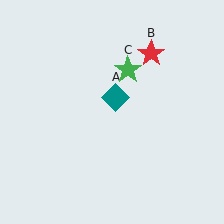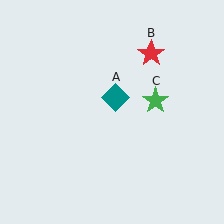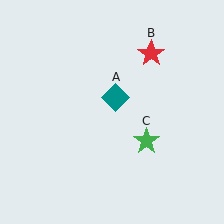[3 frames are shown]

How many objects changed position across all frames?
1 object changed position: green star (object C).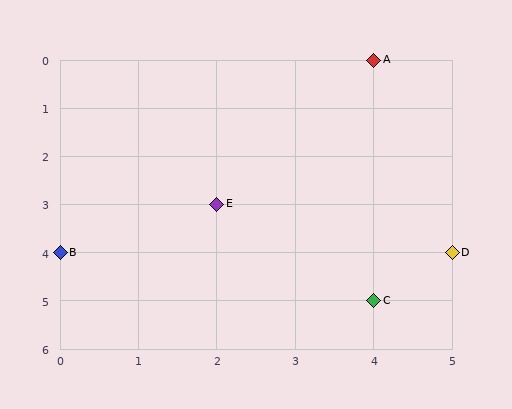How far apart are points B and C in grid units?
Points B and C are 4 columns and 1 row apart (about 4.1 grid units diagonally).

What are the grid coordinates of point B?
Point B is at grid coordinates (0, 4).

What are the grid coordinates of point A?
Point A is at grid coordinates (4, 0).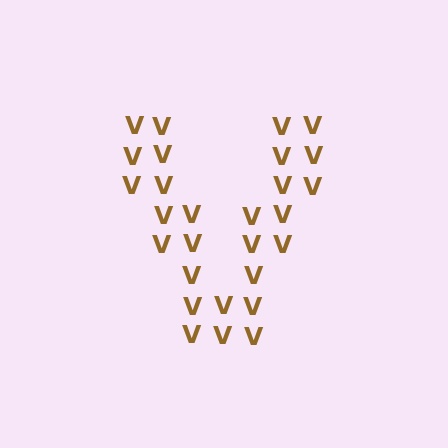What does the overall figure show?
The overall figure shows the letter V.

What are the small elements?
The small elements are letter V's.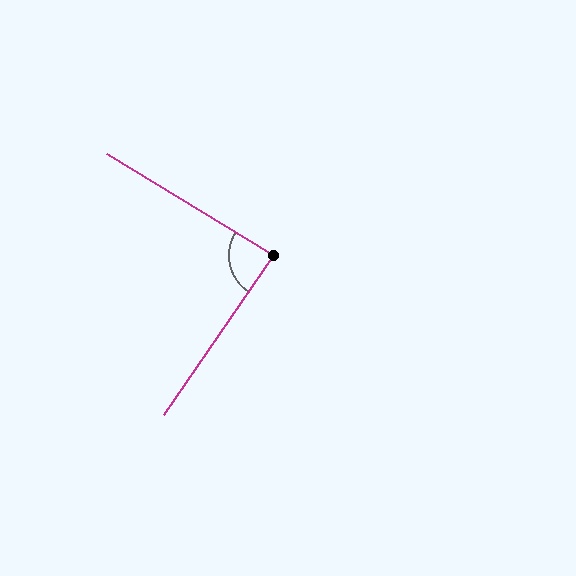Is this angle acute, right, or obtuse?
It is approximately a right angle.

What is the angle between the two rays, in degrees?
Approximately 87 degrees.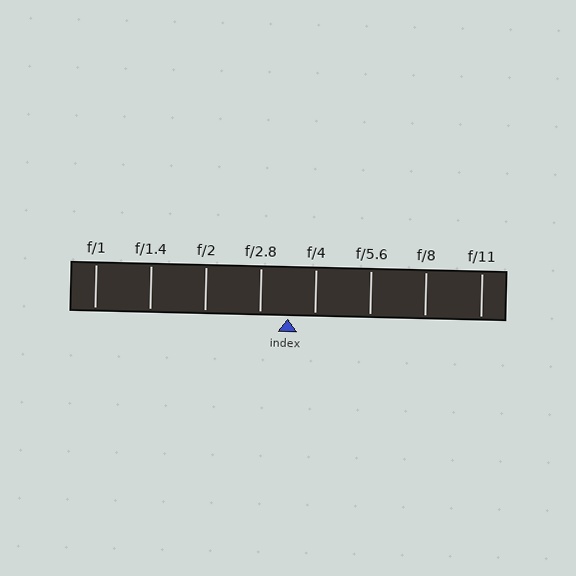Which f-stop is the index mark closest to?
The index mark is closest to f/4.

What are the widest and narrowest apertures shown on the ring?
The widest aperture shown is f/1 and the narrowest is f/11.